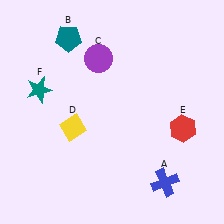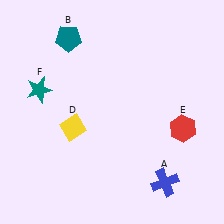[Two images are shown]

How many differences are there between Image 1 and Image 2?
There is 1 difference between the two images.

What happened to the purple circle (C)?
The purple circle (C) was removed in Image 2. It was in the top-left area of Image 1.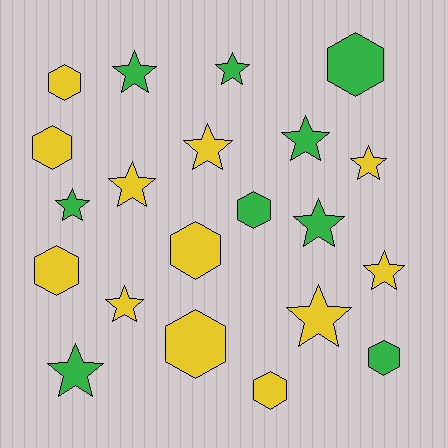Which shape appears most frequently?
Star, with 12 objects.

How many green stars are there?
There are 6 green stars.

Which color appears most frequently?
Yellow, with 12 objects.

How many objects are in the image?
There are 21 objects.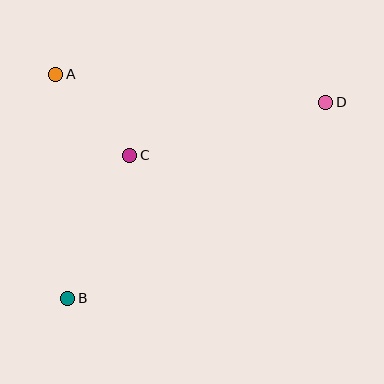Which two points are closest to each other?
Points A and C are closest to each other.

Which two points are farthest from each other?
Points B and D are farthest from each other.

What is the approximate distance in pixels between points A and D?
The distance between A and D is approximately 272 pixels.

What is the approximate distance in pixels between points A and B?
The distance between A and B is approximately 225 pixels.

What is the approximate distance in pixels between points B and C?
The distance between B and C is approximately 156 pixels.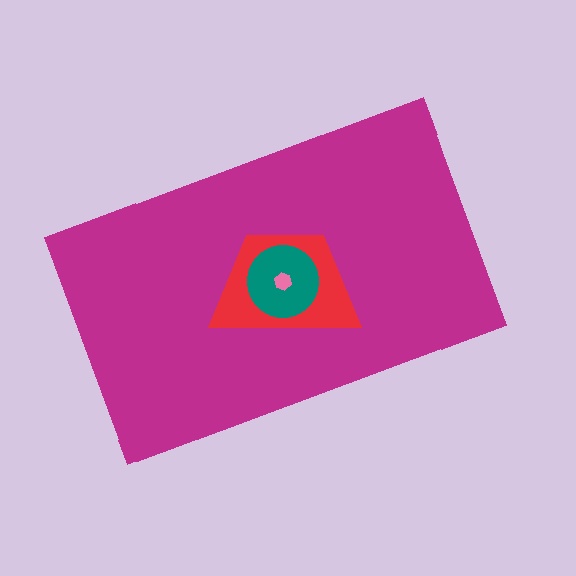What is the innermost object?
The pink hexagon.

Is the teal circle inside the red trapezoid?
Yes.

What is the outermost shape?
The magenta rectangle.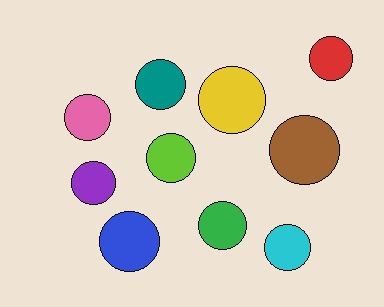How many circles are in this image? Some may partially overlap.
There are 10 circles.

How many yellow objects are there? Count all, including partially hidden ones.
There is 1 yellow object.